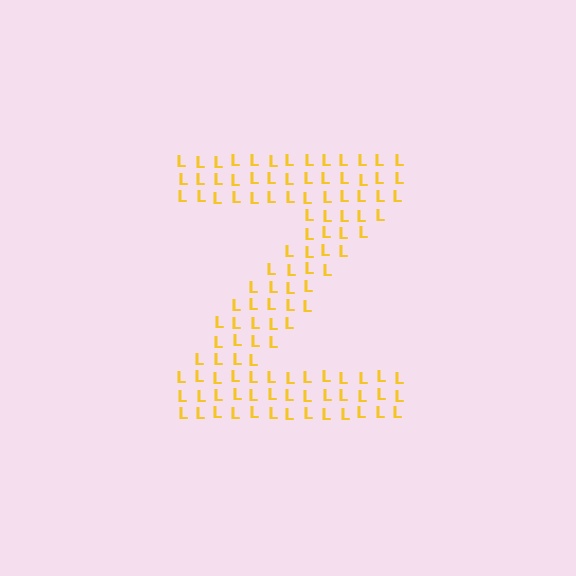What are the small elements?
The small elements are letter L's.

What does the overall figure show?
The overall figure shows the letter Z.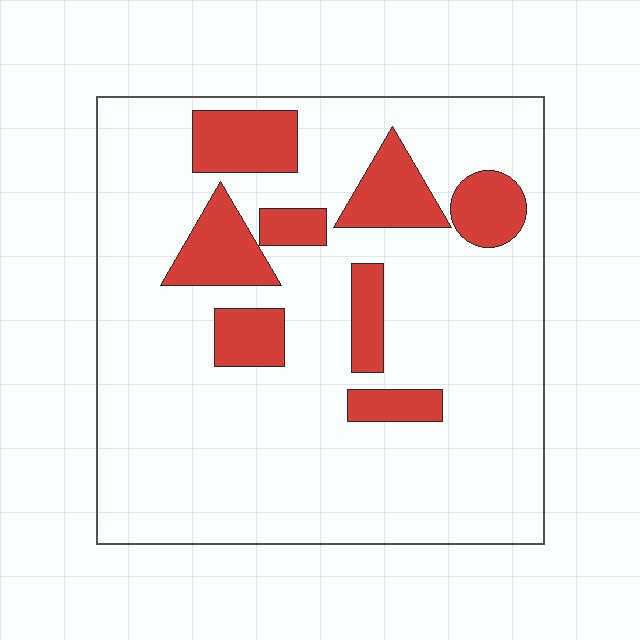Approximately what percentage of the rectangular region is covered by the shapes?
Approximately 20%.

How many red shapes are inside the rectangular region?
8.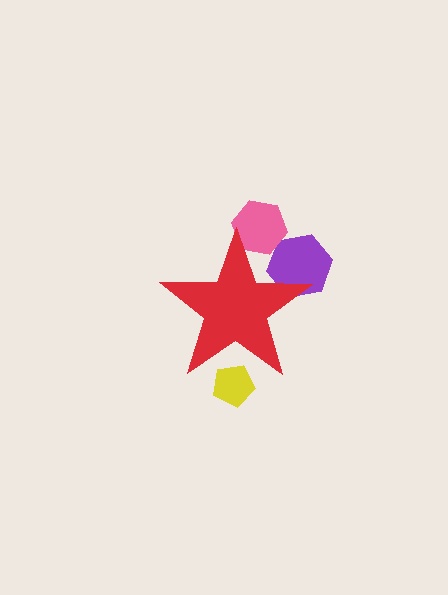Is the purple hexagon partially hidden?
Yes, the purple hexagon is partially hidden behind the red star.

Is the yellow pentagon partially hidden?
Yes, the yellow pentagon is partially hidden behind the red star.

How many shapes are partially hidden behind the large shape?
3 shapes are partially hidden.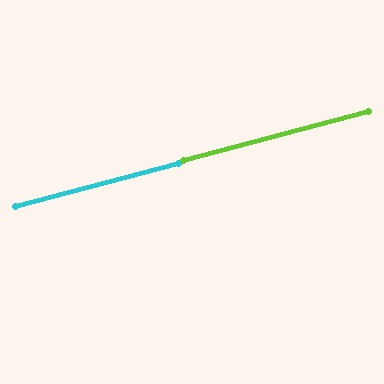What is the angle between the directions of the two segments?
Approximately 0 degrees.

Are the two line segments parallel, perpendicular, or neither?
Parallel — their directions differ by only 0.1°.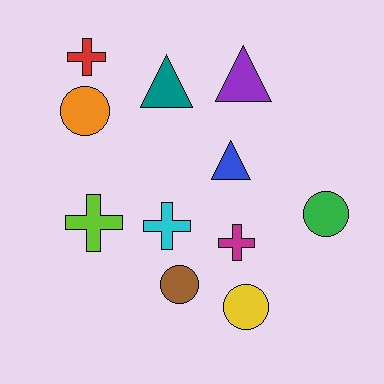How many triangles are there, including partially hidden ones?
There are 3 triangles.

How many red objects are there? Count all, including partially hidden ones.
There is 1 red object.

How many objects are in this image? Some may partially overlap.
There are 11 objects.